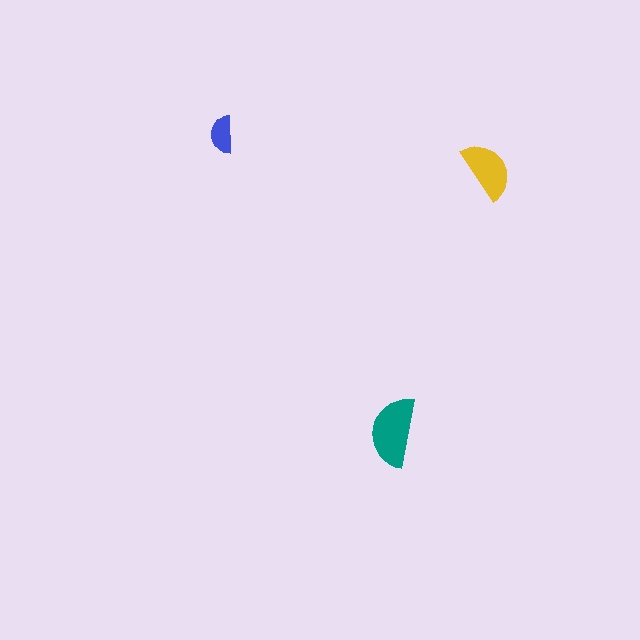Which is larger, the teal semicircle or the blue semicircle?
The teal one.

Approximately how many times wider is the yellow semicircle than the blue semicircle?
About 1.5 times wider.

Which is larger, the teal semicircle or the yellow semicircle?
The teal one.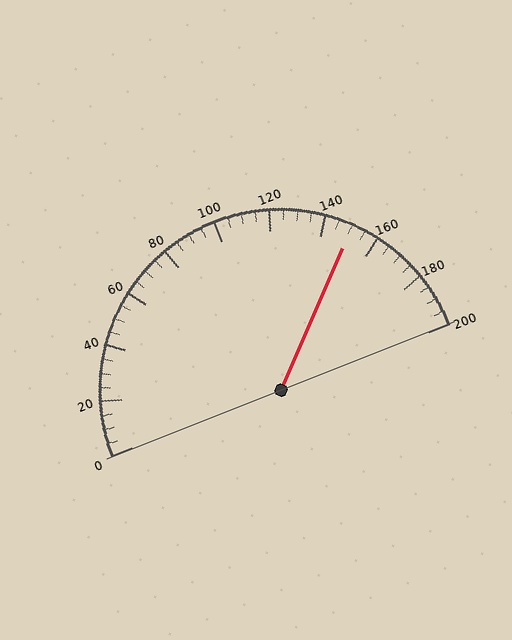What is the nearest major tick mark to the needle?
The nearest major tick mark is 160.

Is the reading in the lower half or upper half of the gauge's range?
The reading is in the upper half of the range (0 to 200).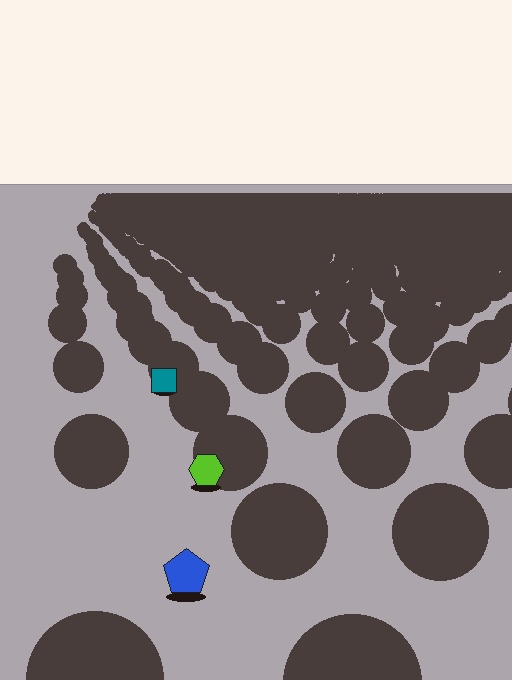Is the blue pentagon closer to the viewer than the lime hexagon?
Yes. The blue pentagon is closer — you can tell from the texture gradient: the ground texture is coarser near it.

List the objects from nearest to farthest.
From nearest to farthest: the blue pentagon, the lime hexagon, the teal square.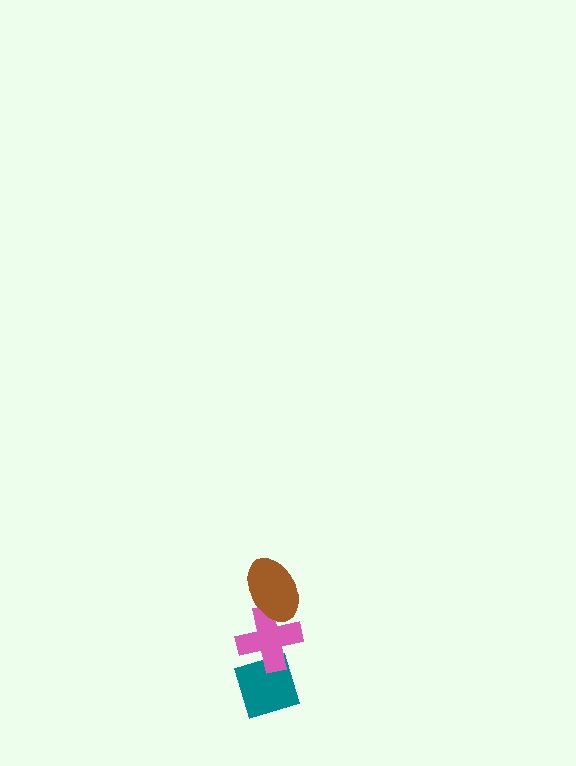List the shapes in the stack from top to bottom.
From top to bottom: the brown ellipse, the pink cross, the teal diamond.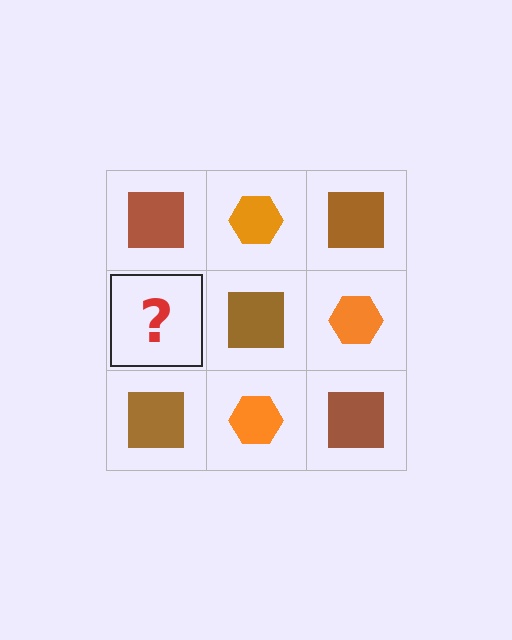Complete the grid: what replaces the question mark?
The question mark should be replaced with an orange hexagon.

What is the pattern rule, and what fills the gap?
The rule is that it alternates brown square and orange hexagon in a checkerboard pattern. The gap should be filled with an orange hexagon.